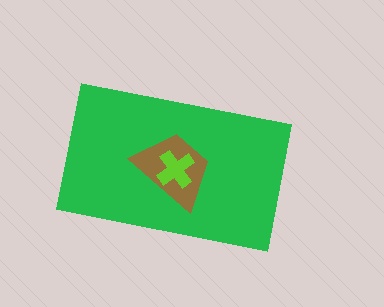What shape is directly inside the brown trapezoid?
The lime cross.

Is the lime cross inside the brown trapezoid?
Yes.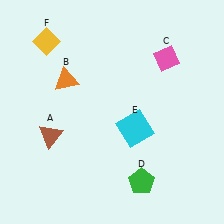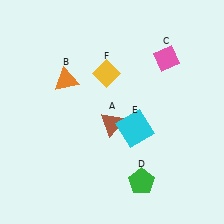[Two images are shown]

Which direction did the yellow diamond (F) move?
The yellow diamond (F) moved right.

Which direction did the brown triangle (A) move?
The brown triangle (A) moved right.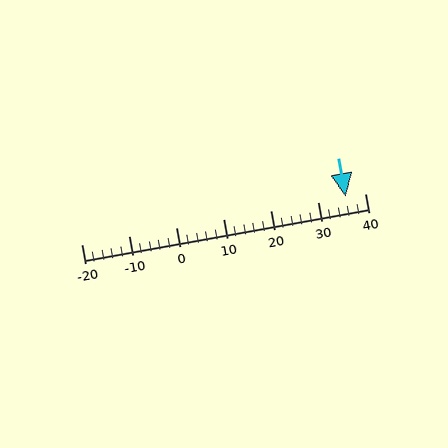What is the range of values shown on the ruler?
The ruler shows values from -20 to 40.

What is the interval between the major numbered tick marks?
The major tick marks are spaced 10 units apart.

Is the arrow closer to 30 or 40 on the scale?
The arrow is closer to 40.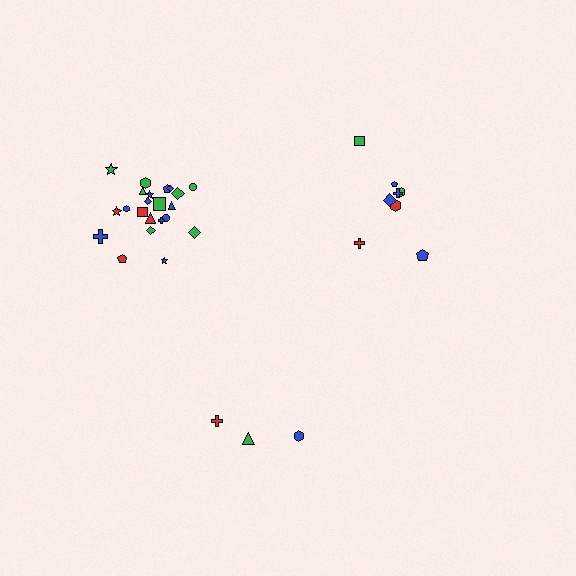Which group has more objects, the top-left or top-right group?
The top-left group.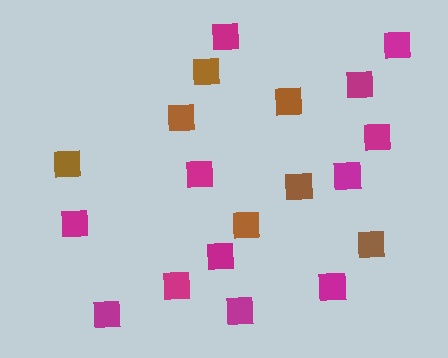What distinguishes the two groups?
There are 2 groups: one group of brown squares (7) and one group of magenta squares (12).